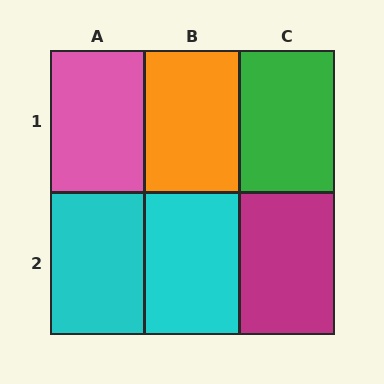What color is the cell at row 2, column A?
Cyan.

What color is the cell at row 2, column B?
Cyan.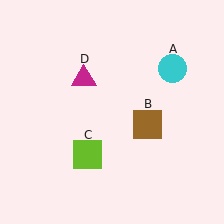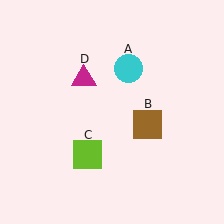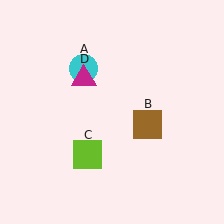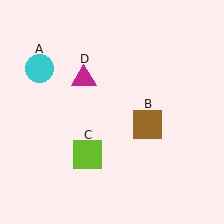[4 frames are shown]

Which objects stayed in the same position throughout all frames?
Brown square (object B) and lime square (object C) and magenta triangle (object D) remained stationary.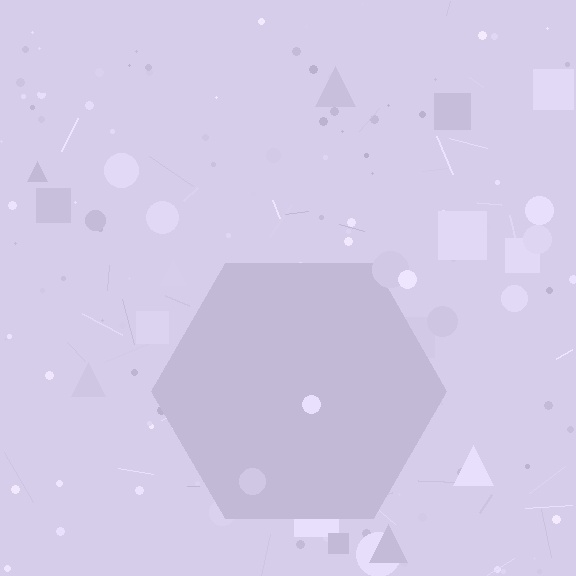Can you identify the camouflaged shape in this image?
The camouflaged shape is a hexagon.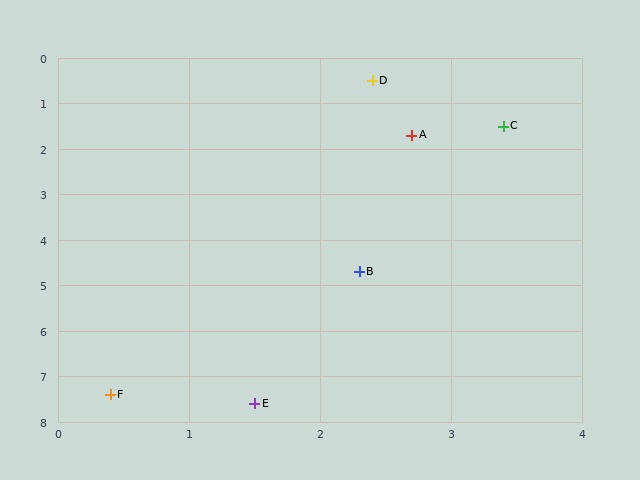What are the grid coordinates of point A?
Point A is at approximately (2.7, 1.7).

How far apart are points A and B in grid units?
Points A and B are about 3.0 grid units apart.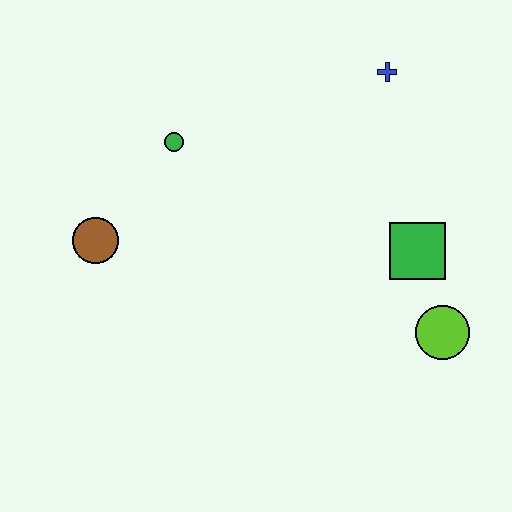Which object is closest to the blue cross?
The green square is closest to the blue cross.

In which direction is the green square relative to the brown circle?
The green square is to the right of the brown circle.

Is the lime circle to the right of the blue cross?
Yes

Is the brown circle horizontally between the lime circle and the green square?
No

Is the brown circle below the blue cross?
Yes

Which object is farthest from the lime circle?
The brown circle is farthest from the lime circle.